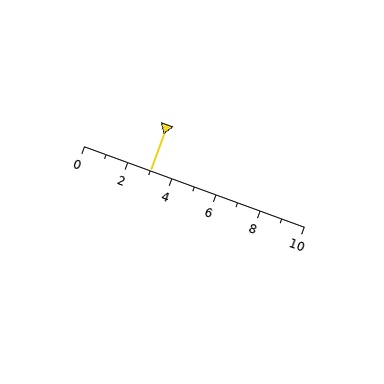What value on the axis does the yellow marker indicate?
The marker indicates approximately 3.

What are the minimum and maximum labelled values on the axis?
The axis runs from 0 to 10.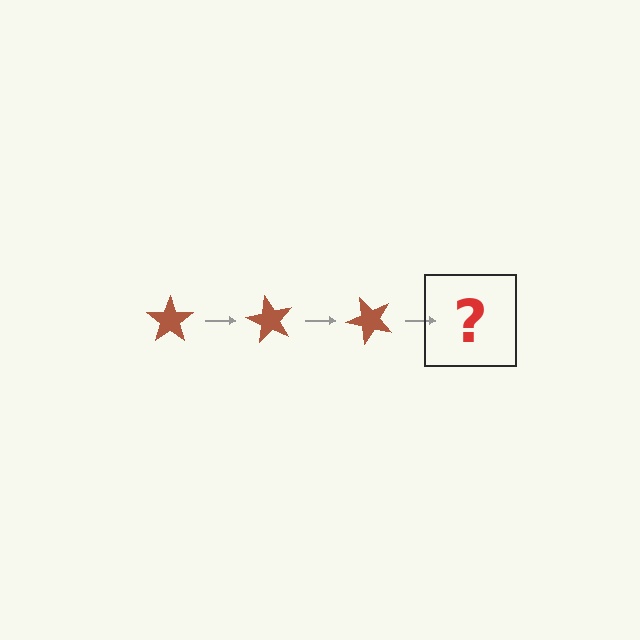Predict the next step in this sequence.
The next step is a brown star rotated 180 degrees.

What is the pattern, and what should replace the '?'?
The pattern is that the star rotates 60 degrees each step. The '?' should be a brown star rotated 180 degrees.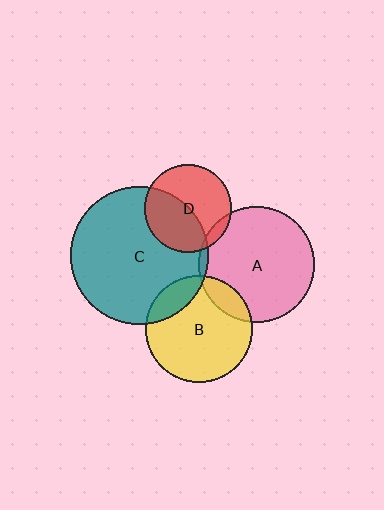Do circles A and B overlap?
Yes.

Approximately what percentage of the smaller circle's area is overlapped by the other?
Approximately 15%.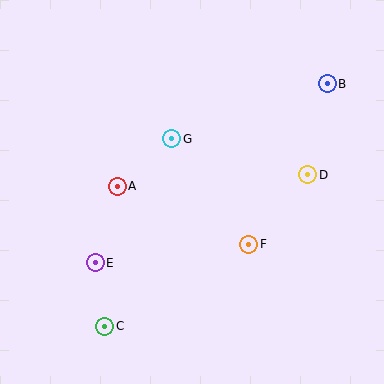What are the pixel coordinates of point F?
Point F is at (249, 244).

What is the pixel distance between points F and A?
The distance between F and A is 144 pixels.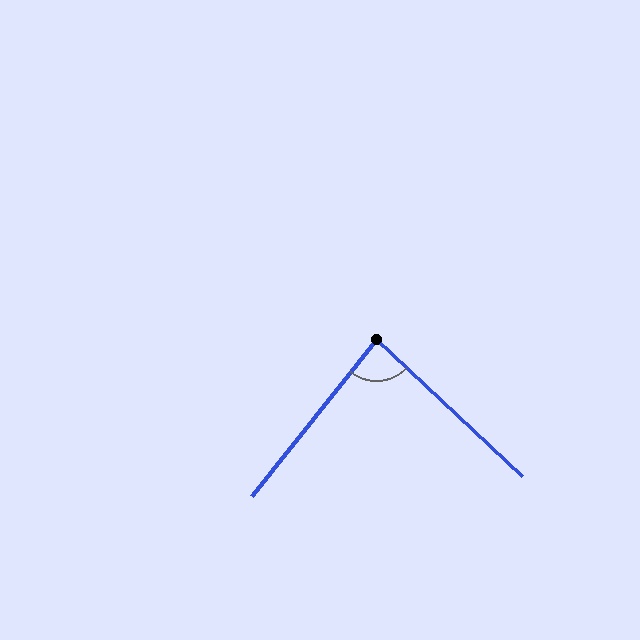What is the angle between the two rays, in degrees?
Approximately 85 degrees.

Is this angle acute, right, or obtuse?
It is approximately a right angle.